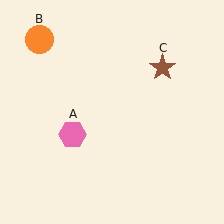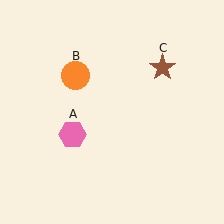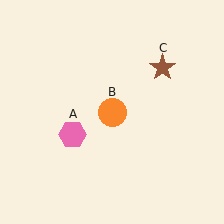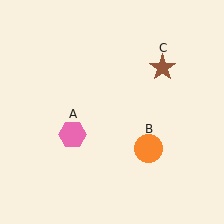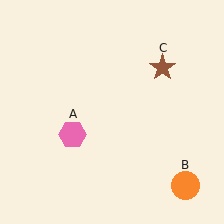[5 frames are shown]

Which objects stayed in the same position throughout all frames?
Pink hexagon (object A) and brown star (object C) remained stationary.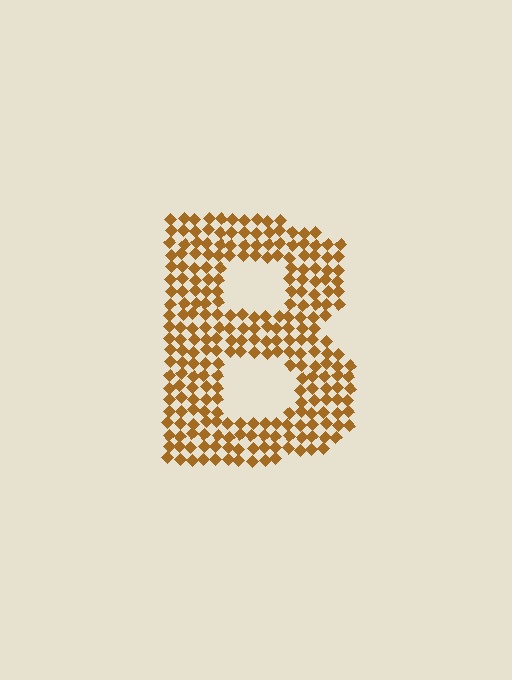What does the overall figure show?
The overall figure shows the letter B.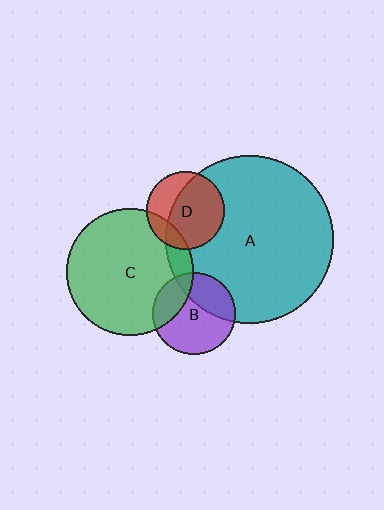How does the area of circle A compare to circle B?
Approximately 4.2 times.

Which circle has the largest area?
Circle A (teal).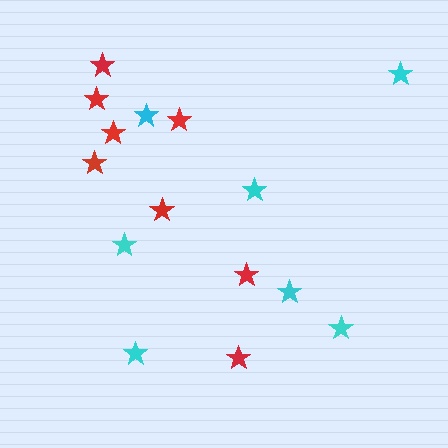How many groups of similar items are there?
There are 2 groups: one group of cyan stars (7) and one group of red stars (8).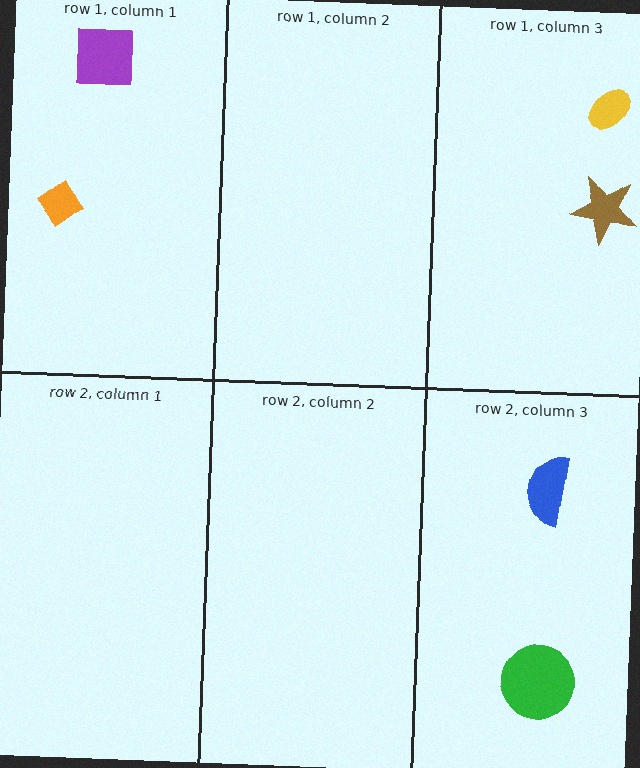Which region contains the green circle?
The row 2, column 3 region.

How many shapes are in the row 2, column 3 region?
2.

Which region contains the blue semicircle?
The row 2, column 3 region.